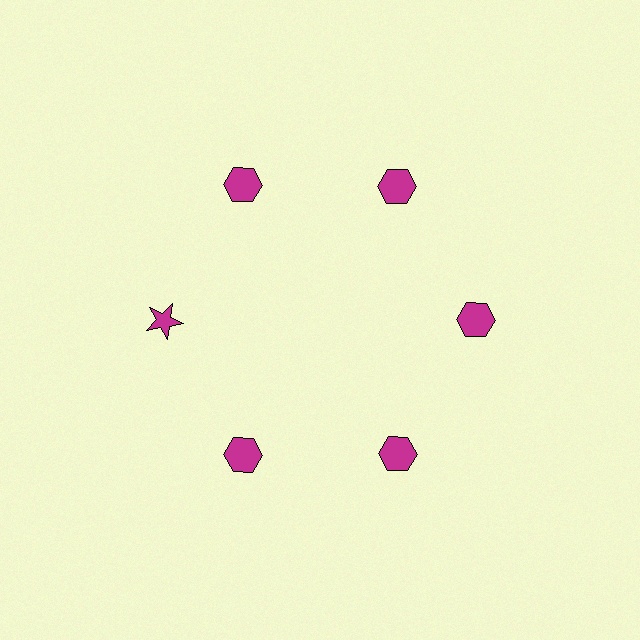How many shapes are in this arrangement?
There are 6 shapes arranged in a ring pattern.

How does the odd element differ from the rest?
It has a different shape: star instead of hexagon.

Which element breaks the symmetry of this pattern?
The magenta star at roughly the 9 o'clock position breaks the symmetry. All other shapes are magenta hexagons.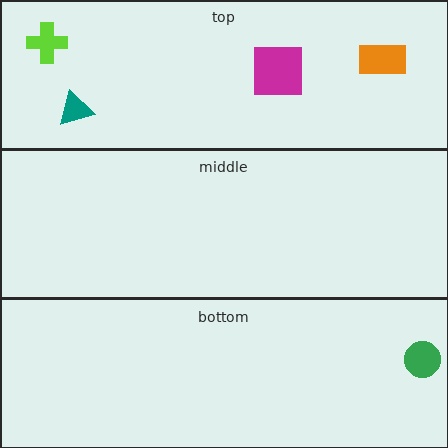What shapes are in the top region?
The teal triangle, the lime cross, the magenta square, the orange rectangle.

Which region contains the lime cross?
The top region.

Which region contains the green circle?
The bottom region.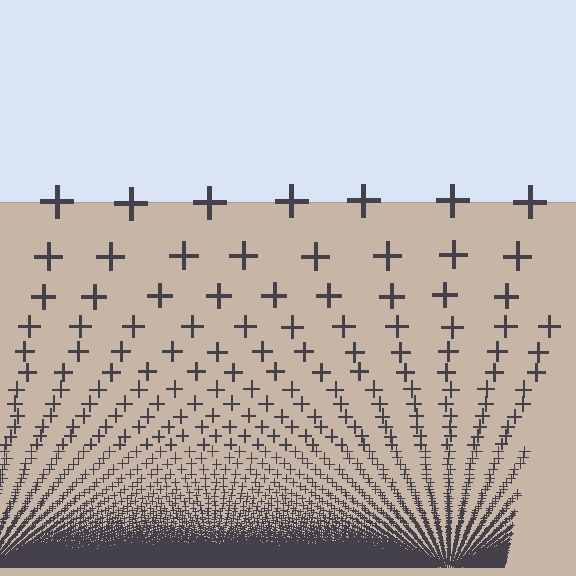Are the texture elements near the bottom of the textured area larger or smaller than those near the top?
Smaller. The gradient is inverted — elements near the bottom are smaller and denser.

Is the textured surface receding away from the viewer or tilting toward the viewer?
The surface appears to tilt toward the viewer. Texture elements get larger and sparser toward the top.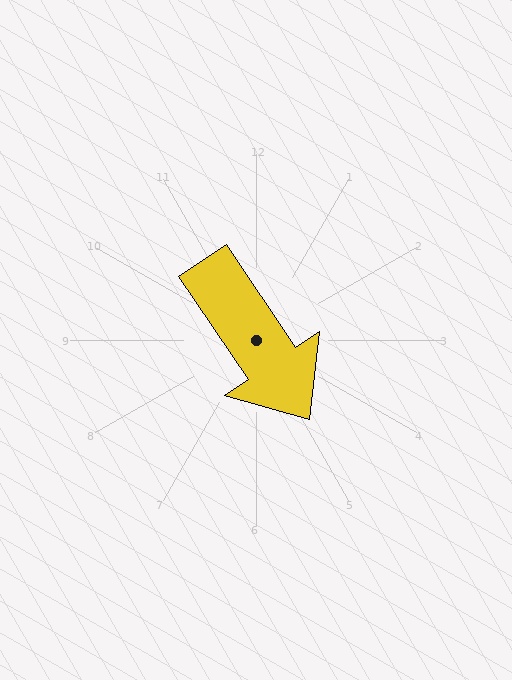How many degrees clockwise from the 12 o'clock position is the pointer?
Approximately 146 degrees.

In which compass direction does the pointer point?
Southeast.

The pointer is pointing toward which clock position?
Roughly 5 o'clock.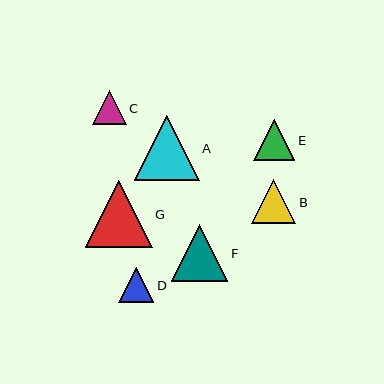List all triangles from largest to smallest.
From largest to smallest: G, A, F, B, E, D, C.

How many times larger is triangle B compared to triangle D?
Triangle B is approximately 1.3 times the size of triangle D.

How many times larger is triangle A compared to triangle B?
Triangle A is approximately 1.4 times the size of triangle B.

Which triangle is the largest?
Triangle G is the largest with a size of approximately 67 pixels.